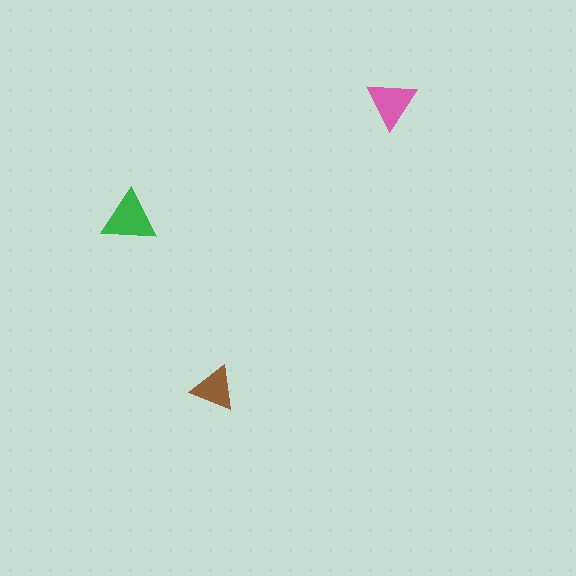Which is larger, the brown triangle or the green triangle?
The green one.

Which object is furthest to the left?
The green triangle is leftmost.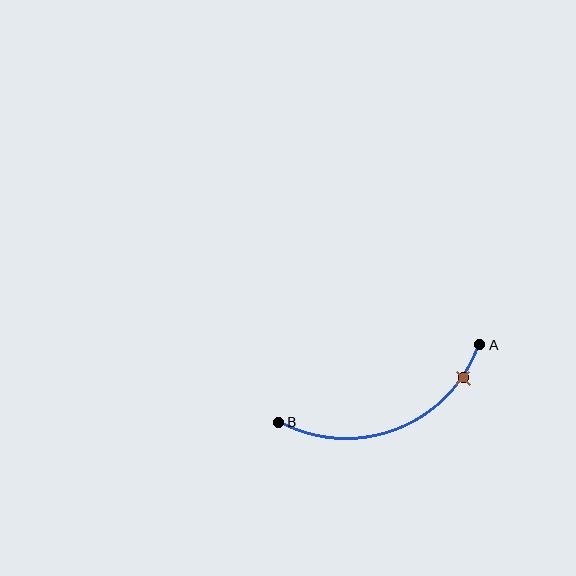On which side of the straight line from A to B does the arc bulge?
The arc bulges below the straight line connecting A and B.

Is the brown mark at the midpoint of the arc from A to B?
No. The brown mark lies on the arc but is closer to endpoint A. The arc midpoint would be at the point on the curve equidistant along the arc from both A and B.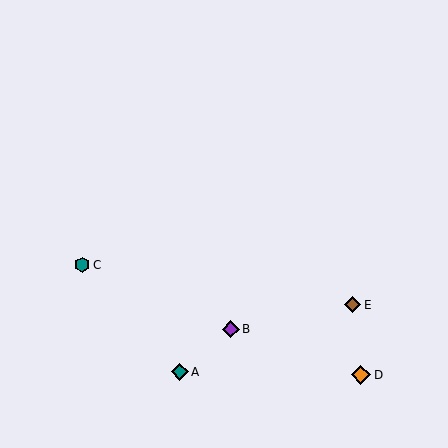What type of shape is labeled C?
Shape C is a teal hexagon.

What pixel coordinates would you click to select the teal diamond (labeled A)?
Click at (180, 372) to select the teal diamond A.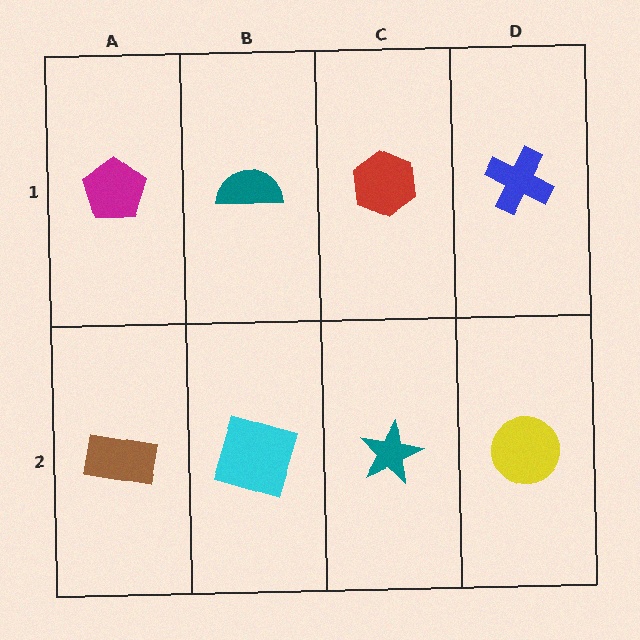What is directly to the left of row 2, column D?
A teal star.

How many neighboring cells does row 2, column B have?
3.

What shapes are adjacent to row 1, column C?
A teal star (row 2, column C), a teal semicircle (row 1, column B), a blue cross (row 1, column D).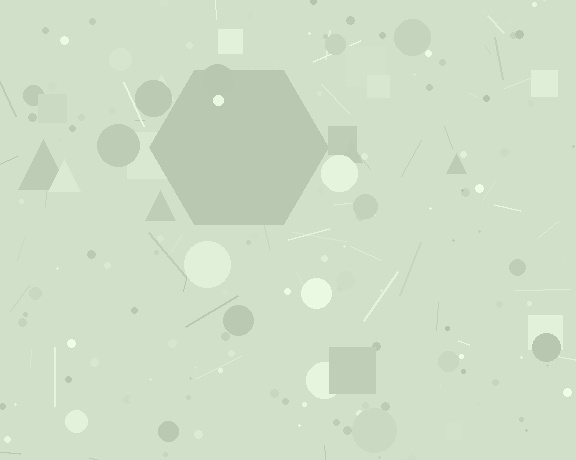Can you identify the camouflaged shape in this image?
The camouflaged shape is a hexagon.